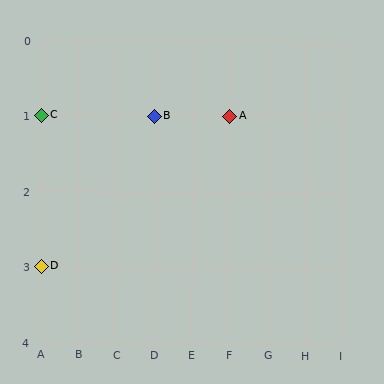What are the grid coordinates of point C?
Point C is at grid coordinates (A, 1).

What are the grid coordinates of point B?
Point B is at grid coordinates (D, 1).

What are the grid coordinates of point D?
Point D is at grid coordinates (A, 3).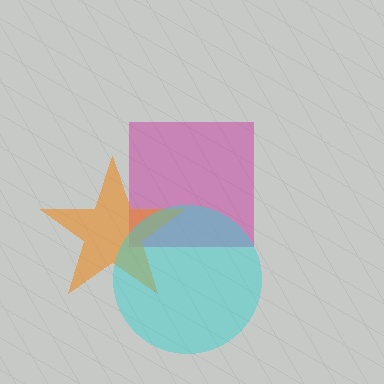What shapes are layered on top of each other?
The layered shapes are: a magenta square, an orange star, a cyan circle.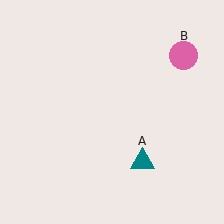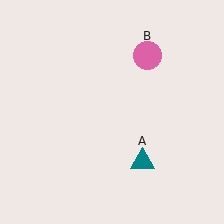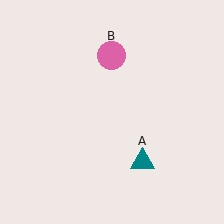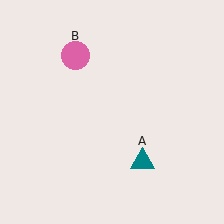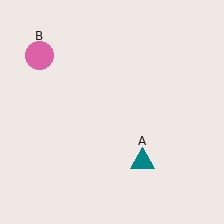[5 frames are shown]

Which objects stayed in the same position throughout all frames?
Teal triangle (object A) remained stationary.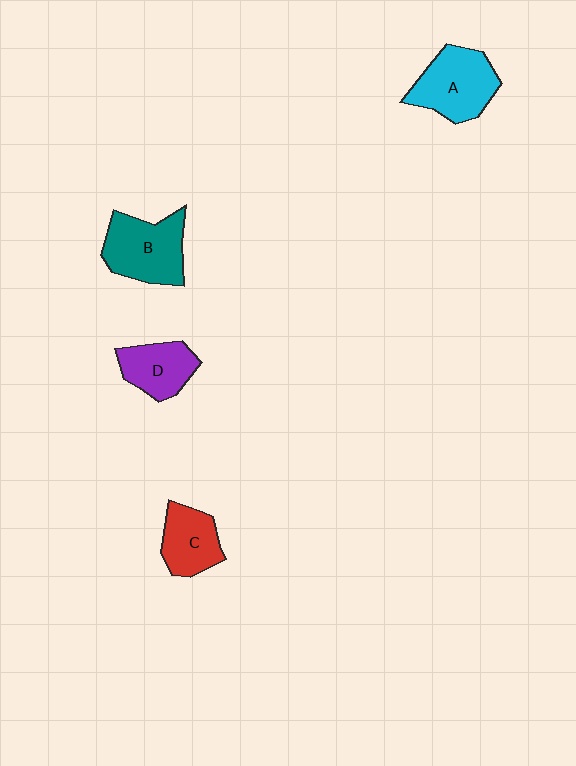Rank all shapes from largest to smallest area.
From largest to smallest: B (teal), A (cyan), D (purple), C (red).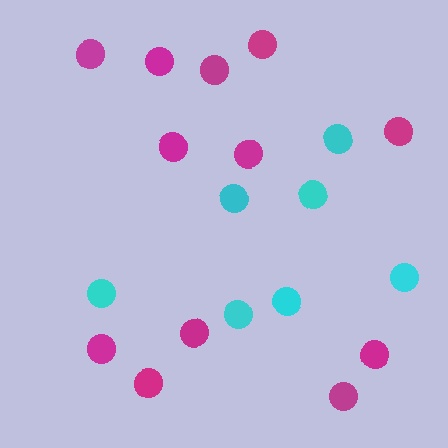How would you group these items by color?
There are 2 groups: one group of magenta circles (12) and one group of cyan circles (7).